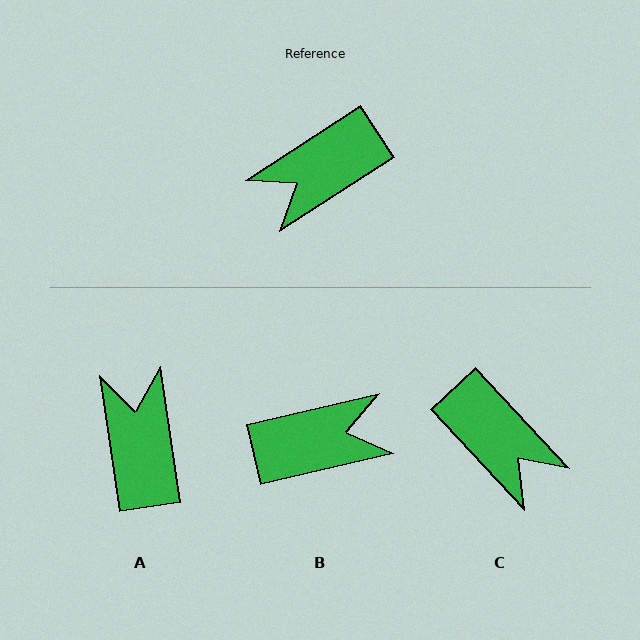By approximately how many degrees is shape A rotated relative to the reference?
Approximately 114 degrees clockwise.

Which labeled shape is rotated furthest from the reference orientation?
B, about 160 degrees away.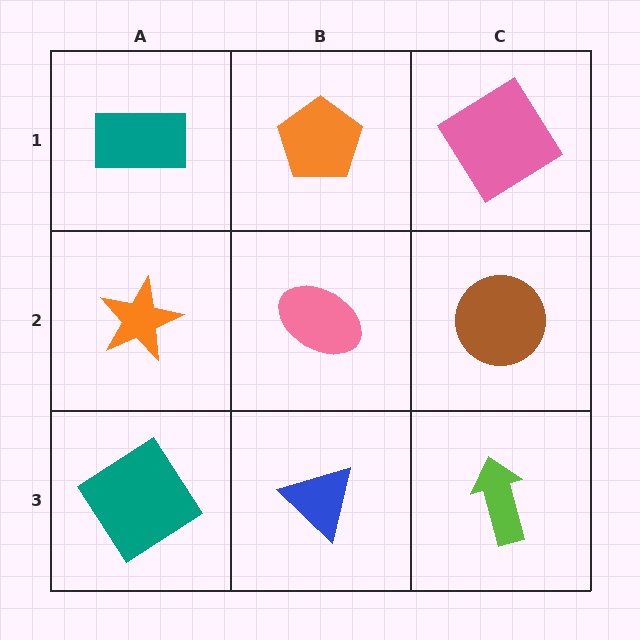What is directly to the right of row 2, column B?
A brown circle.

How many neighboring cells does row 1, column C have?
2.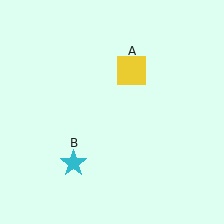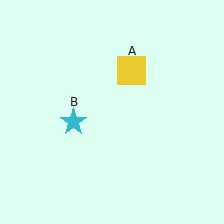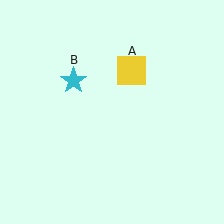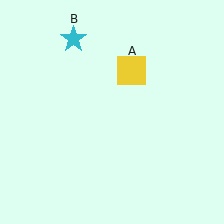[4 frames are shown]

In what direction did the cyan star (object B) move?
The cyan star (object B) moved up.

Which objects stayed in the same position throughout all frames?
Yellow square (object A) remained stationary.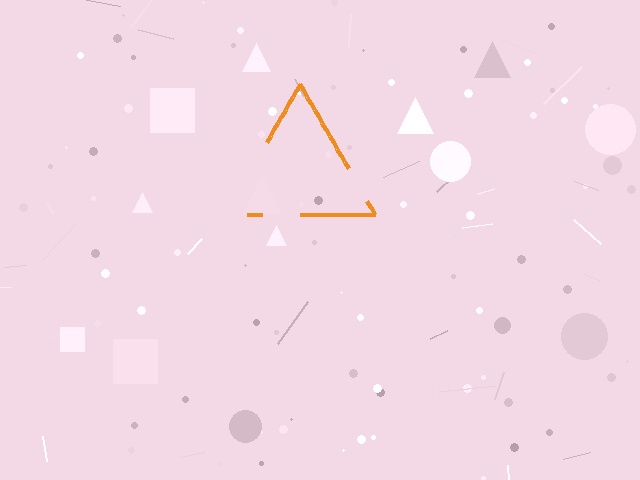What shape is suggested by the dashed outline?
The dashed outline suggests a triangle.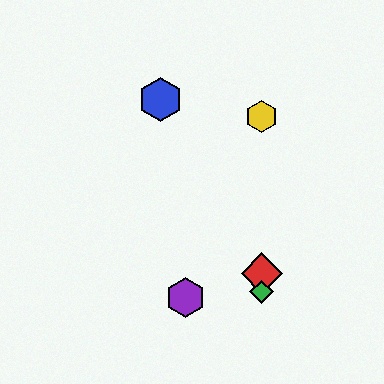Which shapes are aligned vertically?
The red diamond, the green diamond, the yellow hexagon are aligned vertically.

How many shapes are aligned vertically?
3 shapes (the red diamond, the green diamond, the yellow hexagon) are aligned vertically.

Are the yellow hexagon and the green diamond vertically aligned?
Yes, both are at x≈262.